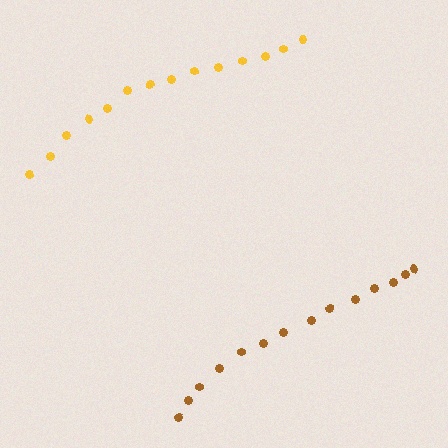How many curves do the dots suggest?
There are 2 distinct paths.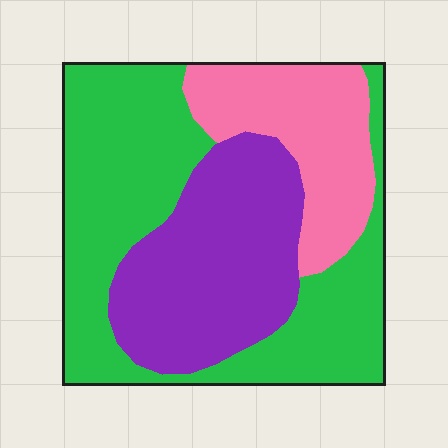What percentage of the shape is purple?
Purple takes up between a quarter and a half of the shape.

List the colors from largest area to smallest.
From largest to smallest: green, purple, pink.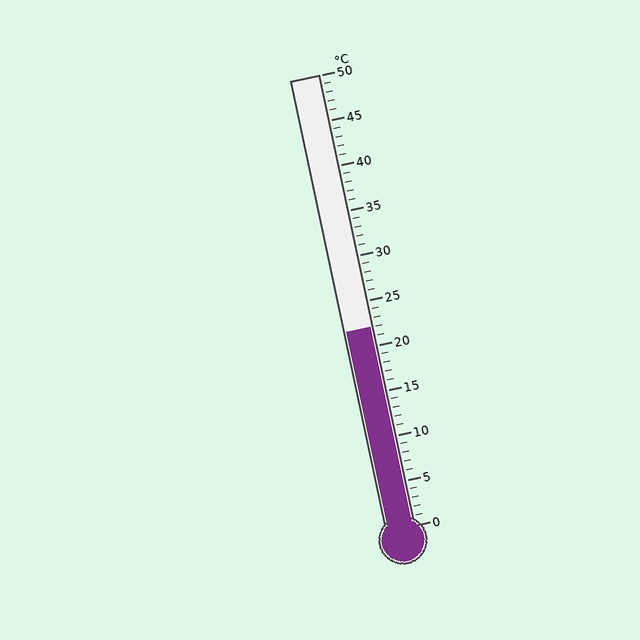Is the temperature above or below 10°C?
The temperature is above 10°C.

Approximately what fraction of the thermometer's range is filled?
The thermometer is filled to approximately 45% of its range.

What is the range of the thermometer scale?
The thermometer scale ranges from 0°C to 50°C.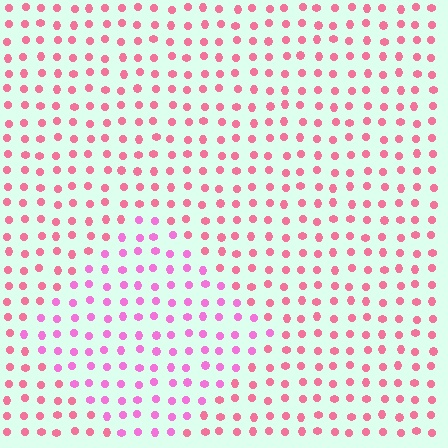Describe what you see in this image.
The image is filled with small pink elements in a uniform arrangement. A diamond-shaped region is visible where the elements are tinted to a slightly different hue, forming a subtle color boundary.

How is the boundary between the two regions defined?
The boundary is defined purely by a slight shift in hue (about 29 degrees). Spacing, size, and orientation are identical on both sides.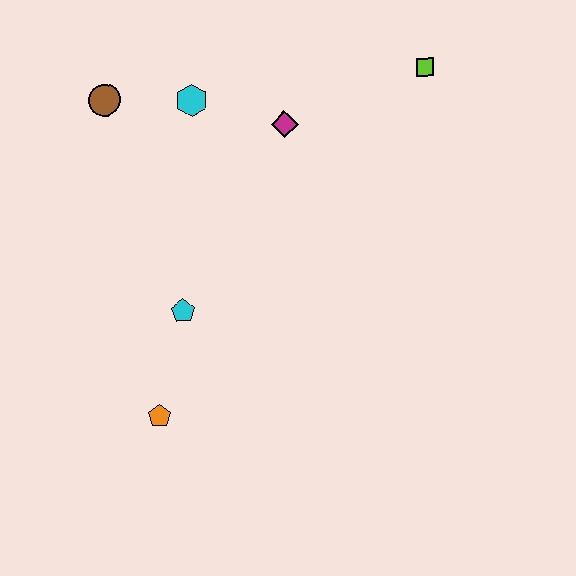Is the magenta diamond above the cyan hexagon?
No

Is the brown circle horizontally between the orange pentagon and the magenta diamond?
No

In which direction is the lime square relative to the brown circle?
The lime square is to the right of the brown circle.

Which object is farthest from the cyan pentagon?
The lime square is farthest from the cyan pentagon.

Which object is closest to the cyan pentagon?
The orange pentagon is closest to the cyan pentagon.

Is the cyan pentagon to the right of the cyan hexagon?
No